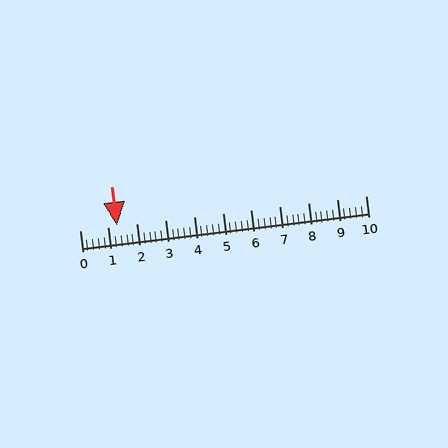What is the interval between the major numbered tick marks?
The major tick marks are spaced 1 units apart.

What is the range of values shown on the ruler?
The ruler shows values from 0 to 10.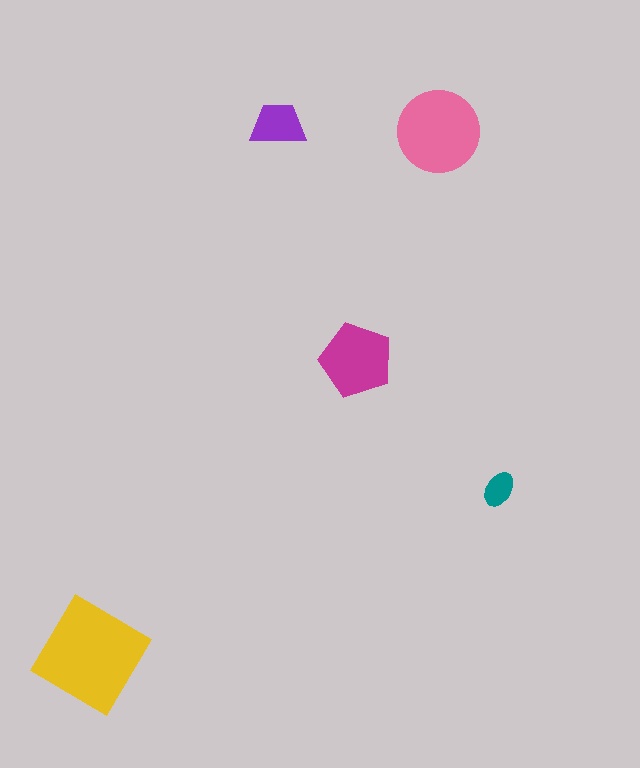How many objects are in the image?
There are 5 objects in the image.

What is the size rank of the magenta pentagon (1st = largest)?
3rd.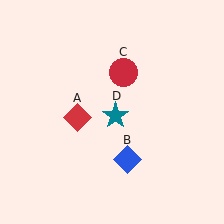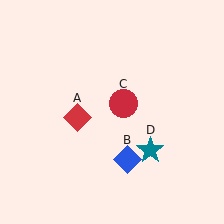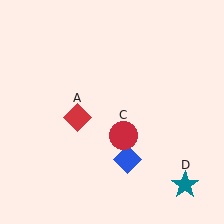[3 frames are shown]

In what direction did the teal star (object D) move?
The teal star (object D) moved down and to the right.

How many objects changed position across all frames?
2 objects changed position: red circle (object C), teal star (object D).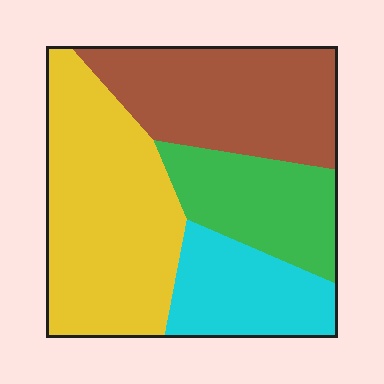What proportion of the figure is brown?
Brown takes up about one quarter (1/4) of the figure.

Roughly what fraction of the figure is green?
Green takes up about one sixth (1/6) of the figure.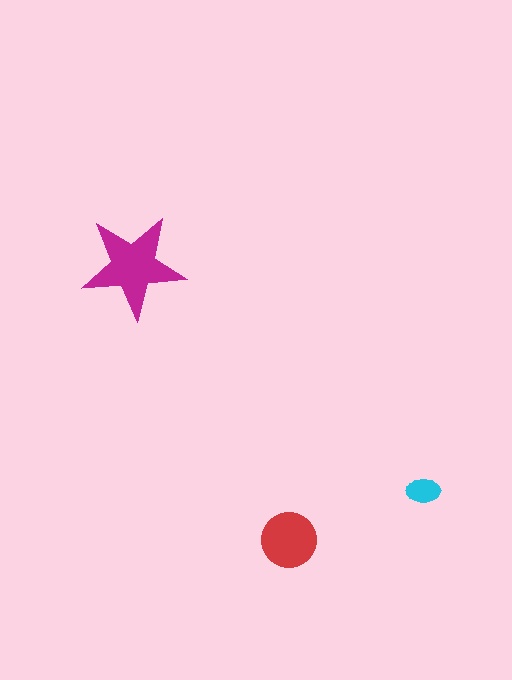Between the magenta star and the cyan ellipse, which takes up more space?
The magenta star.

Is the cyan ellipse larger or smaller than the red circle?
Smaller.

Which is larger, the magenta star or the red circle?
The magenta star.